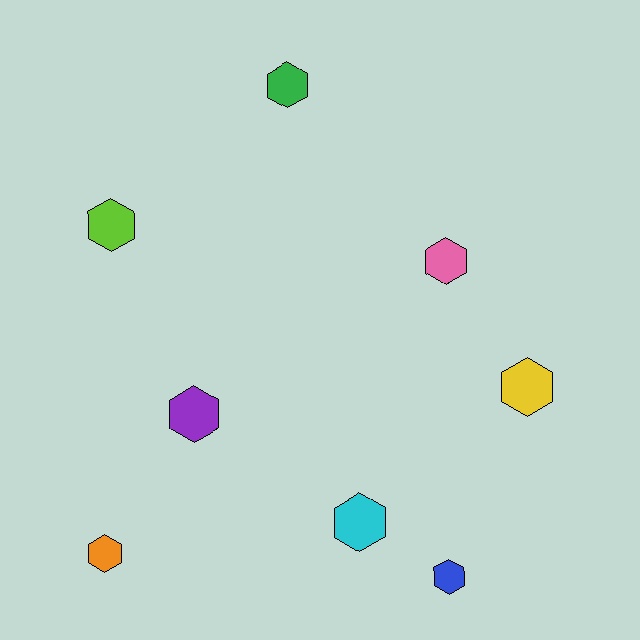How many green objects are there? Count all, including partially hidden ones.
There is 1 green object.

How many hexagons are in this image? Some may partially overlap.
There are 8 hexagons.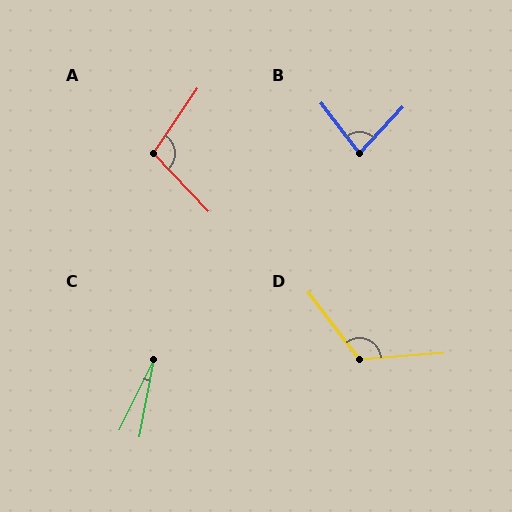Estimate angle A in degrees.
Approximately 103 degrees.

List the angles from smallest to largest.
C (16°), B (80°), A (103°), D (123°).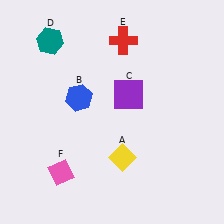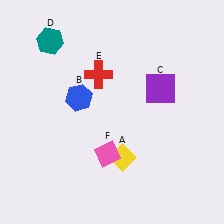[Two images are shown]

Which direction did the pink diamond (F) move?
The pink diamond (F) moved right.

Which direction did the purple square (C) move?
The purple square (C) moved right.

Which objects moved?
The objects that moved are: the purple square (C), the red cross (E), the pink diamond (F).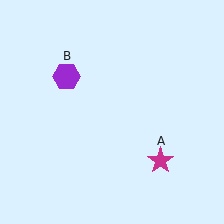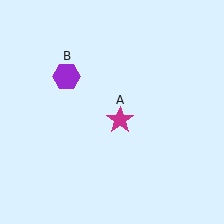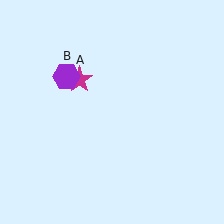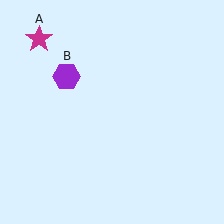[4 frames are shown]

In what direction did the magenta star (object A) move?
The magenta star (object A) moved up and to the left.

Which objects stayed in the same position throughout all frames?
Purple hexagon (object B) remained stationary.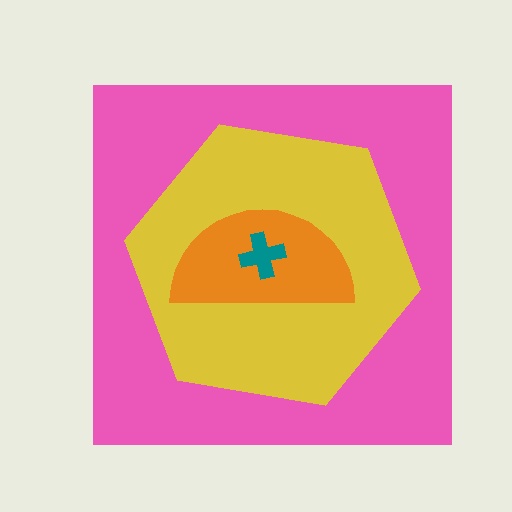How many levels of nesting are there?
4.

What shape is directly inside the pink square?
The yellow hexagon.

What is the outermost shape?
The pink square.